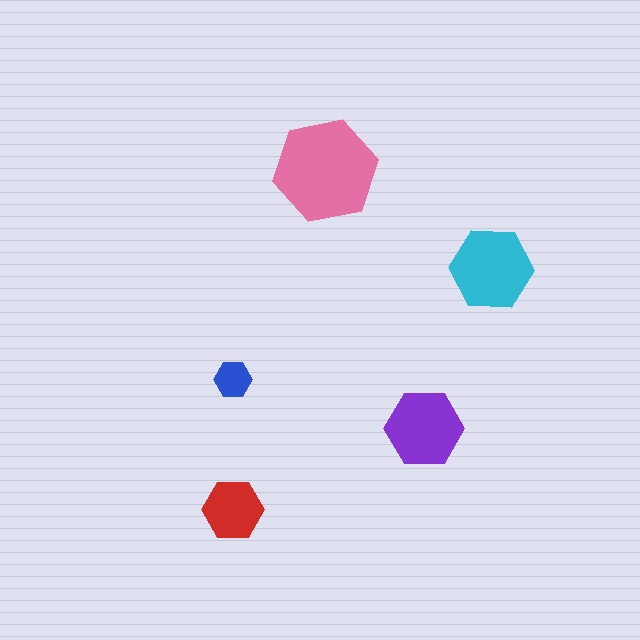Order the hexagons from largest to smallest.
the pink one, the cyan one, the purple one, the red one, the blue one.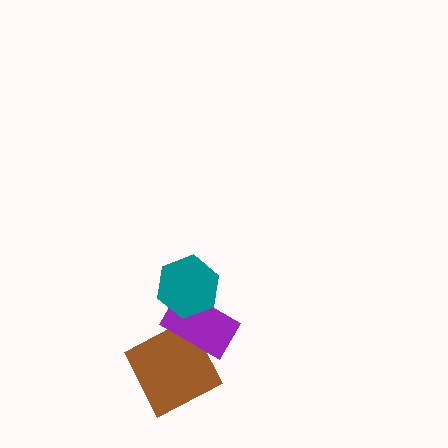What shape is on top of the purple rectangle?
The teal hexagon is on top of the purple rectangle.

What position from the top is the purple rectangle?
The purple rectangle is 2nd from the top.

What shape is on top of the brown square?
The purple rectangle is on top of the brown square.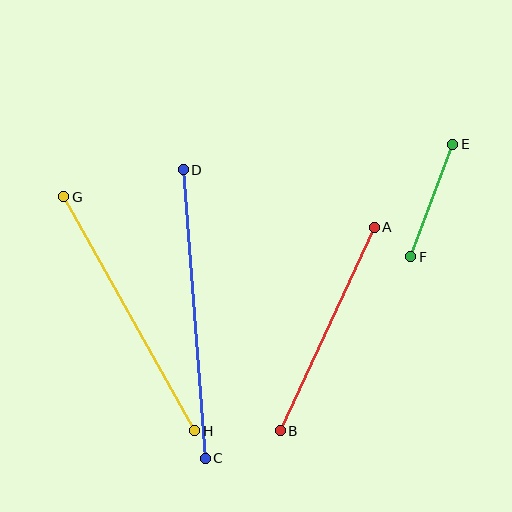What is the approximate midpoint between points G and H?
The midpoint is at approximately (129, 314) pixels.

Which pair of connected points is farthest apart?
Points C and D are farthest apart.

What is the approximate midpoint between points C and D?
The midpoint is at approximately (194, 314) pixels.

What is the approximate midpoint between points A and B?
The midpoint is at approximately (327, 329) pixels.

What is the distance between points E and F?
The distance is approximately 120 pixels.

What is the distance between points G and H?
The distance is approximately 268 pixels.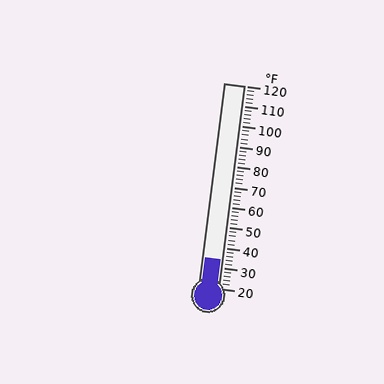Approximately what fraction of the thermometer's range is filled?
The thermometer is filled to approximately 15% of its range.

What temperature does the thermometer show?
The thermometer shows approximately 34°F.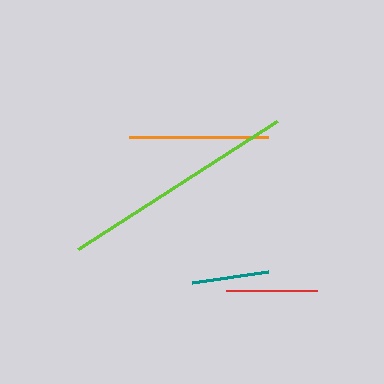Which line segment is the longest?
The lime line is the longest at approximately 236 pixels.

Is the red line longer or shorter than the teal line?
The red line is longer than the teal line.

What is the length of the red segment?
The red segment is approximately 91 pixels long.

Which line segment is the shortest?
The teal line is the shortest at approximately 76 pixels.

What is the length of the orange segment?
The orange segment is approximately 139 pixels long.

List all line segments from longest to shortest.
From longest to shortest: lime, orange, red, teal.